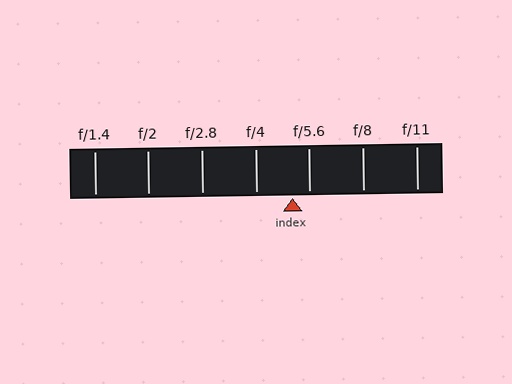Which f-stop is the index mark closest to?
The index mark is closest to f/5.6.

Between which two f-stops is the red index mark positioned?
The index mark is between f/4 and f/5.6.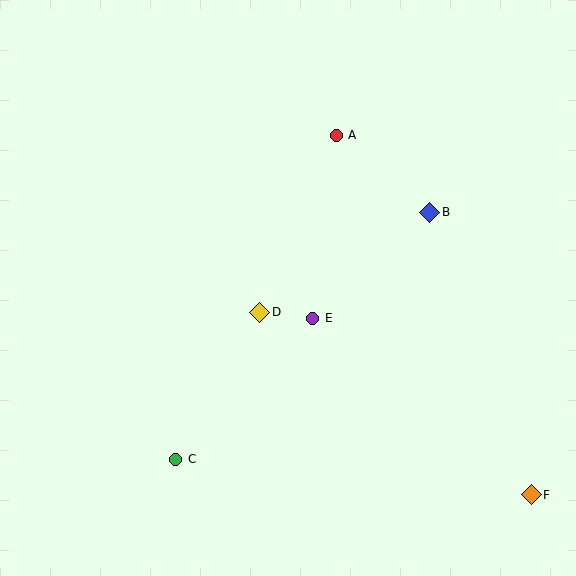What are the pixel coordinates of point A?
Point A is at (336, 135).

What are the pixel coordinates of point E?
Point E is at (313, 318).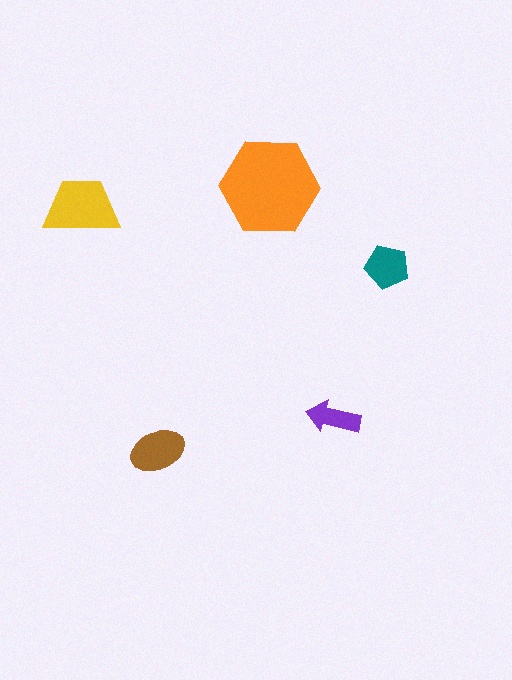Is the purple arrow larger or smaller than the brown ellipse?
Smaller.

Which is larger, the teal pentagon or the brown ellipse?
The brown ellipse.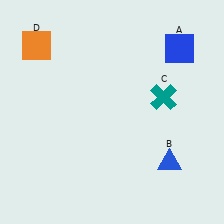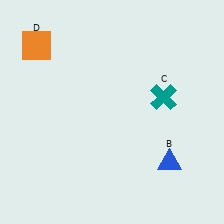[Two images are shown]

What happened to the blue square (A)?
The blue square (A) was removed in Image 2. It was in the top-right area of Image 1.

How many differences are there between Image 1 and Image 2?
There is 1 difference between the two images.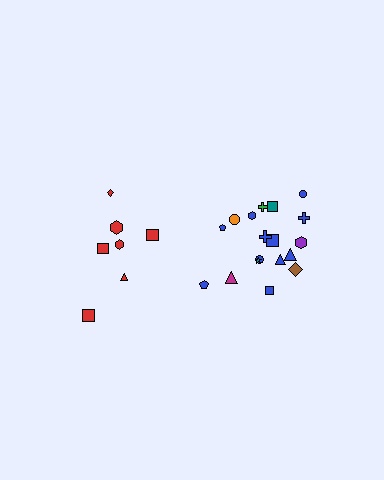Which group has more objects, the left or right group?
The right group.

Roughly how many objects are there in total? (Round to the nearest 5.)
Roughly 25 objects in total.